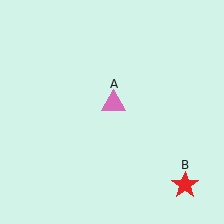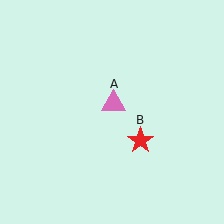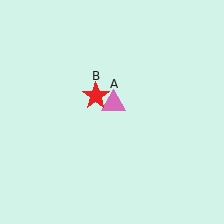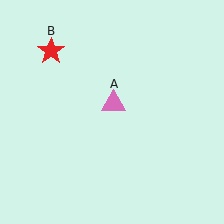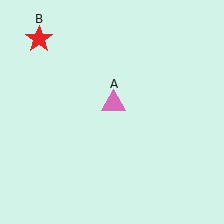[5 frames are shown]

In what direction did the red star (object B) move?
The red star (object B) moved up and to the left.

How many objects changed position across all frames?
1 object changed position: red star (object B).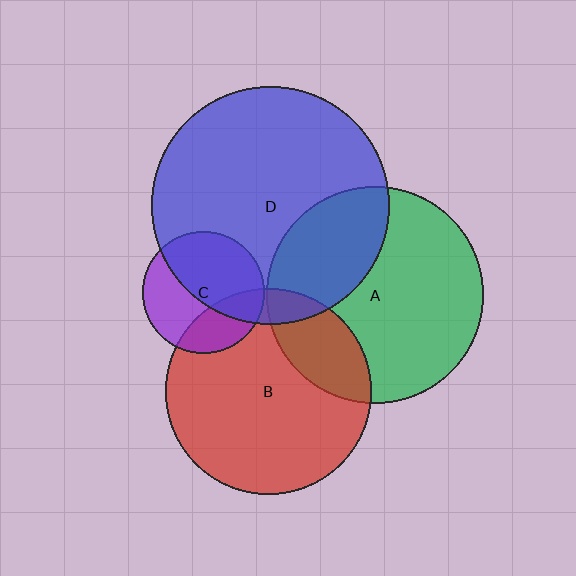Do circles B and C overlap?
Yes.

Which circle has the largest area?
Circle D (blue).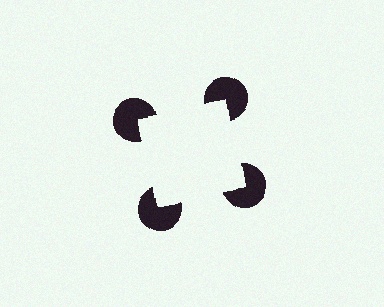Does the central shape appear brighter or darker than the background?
It typically appears slightly brighter than the background, even though no actual brightness change is drawn.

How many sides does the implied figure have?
4 sides.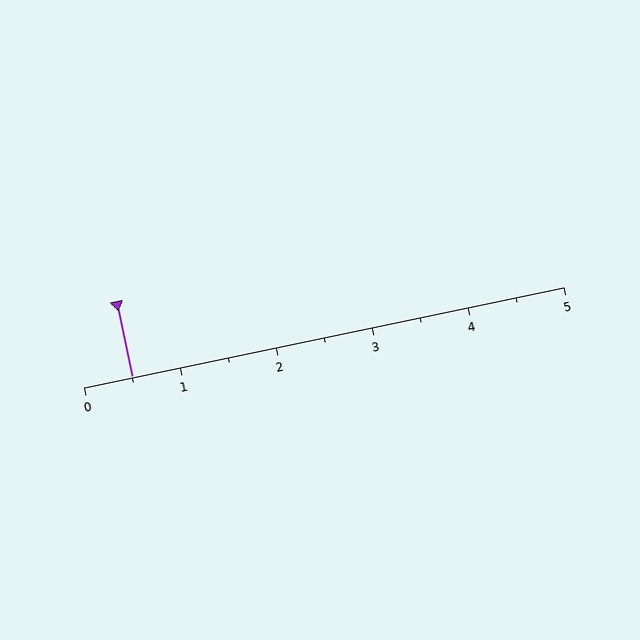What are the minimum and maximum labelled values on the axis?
The axis runs from 0 to 5.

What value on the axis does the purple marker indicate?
The marker indicates approximately 0.5.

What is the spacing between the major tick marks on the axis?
The major ticks are spaced 1 apart.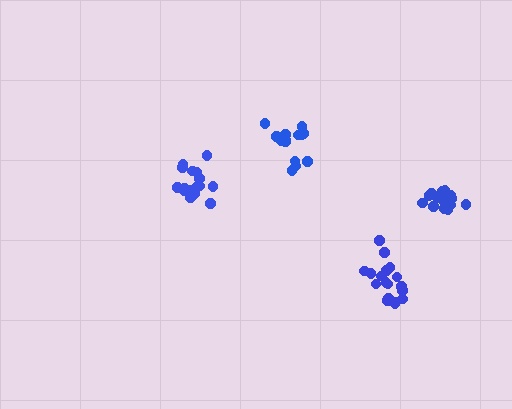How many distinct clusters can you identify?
There are 4 distinct clusters.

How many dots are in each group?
Group 1: 19 dots, Group 2: 16 dots, Group 3: 14 dots, Group 4: 17 dots (66 total).